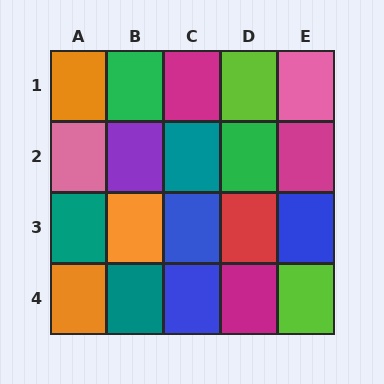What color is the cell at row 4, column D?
Magenta.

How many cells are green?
2 cells are green.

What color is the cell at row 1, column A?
Orange.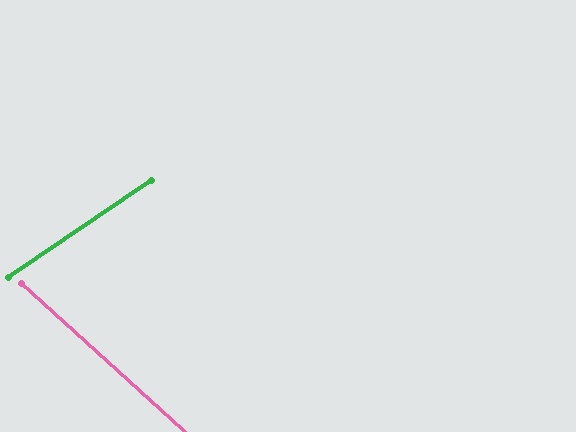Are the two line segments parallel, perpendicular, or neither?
Neither parallel nor perpendicular — they differ by about 76°.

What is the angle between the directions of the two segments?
Approximately 76 degrees.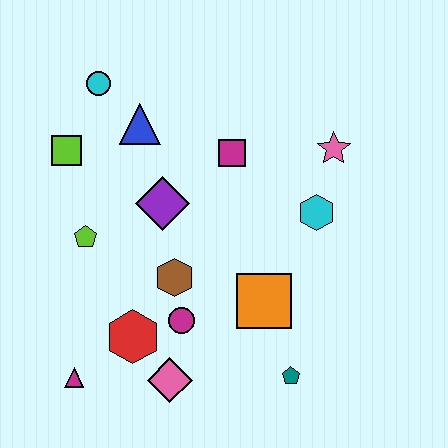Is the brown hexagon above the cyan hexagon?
No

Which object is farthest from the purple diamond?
The teal pentagon is farthest from the purple diamond.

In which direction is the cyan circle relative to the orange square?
The cyan circle is above the orange square.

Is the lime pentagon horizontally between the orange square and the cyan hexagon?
No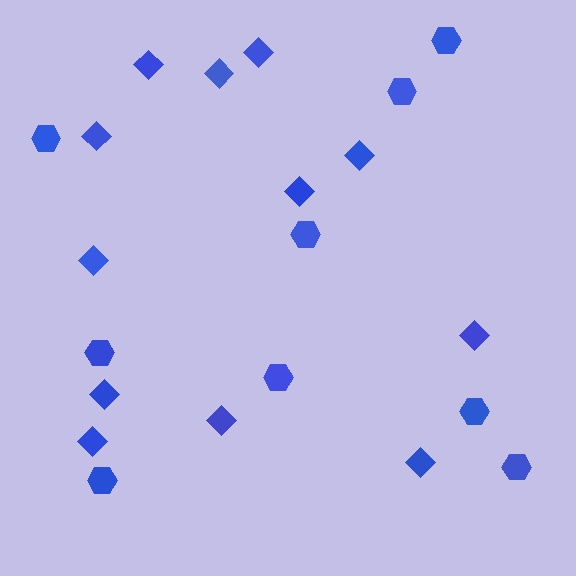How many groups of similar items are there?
There are 2 groups: one group of hexagons (9) and one group of diamonds (12).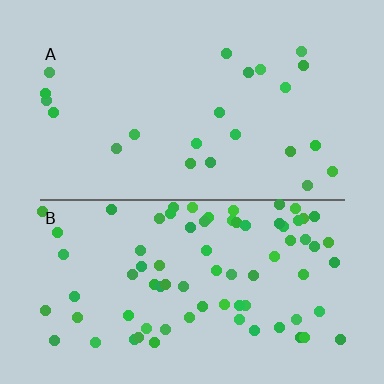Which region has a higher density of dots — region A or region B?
B (the bottom).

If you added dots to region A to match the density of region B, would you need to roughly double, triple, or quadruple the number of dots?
Approximately triple.